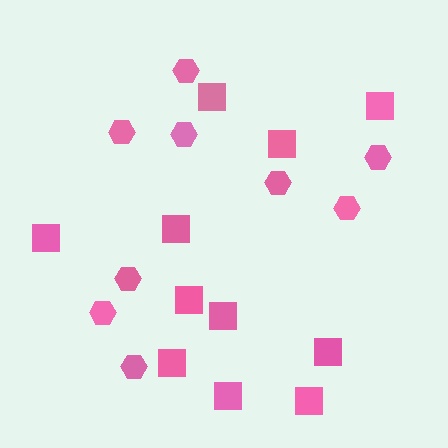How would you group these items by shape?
There are 2 groups: one group of hexagons (9) and one group of squares (11).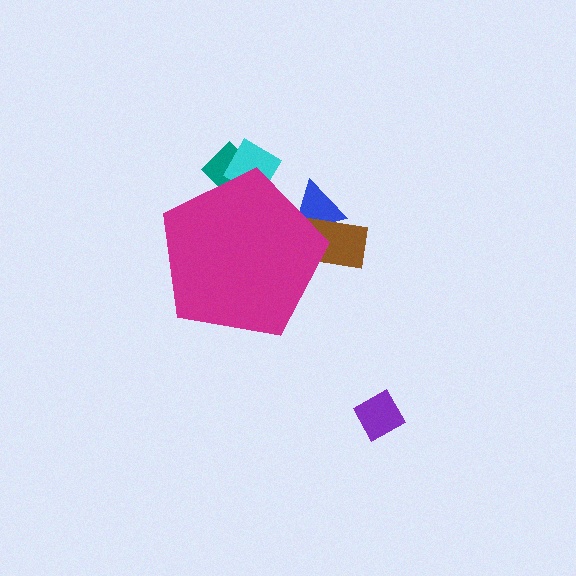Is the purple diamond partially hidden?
No, the purple diamond is fully visible.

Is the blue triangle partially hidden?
Yes, the blue triangle is partially hidden behind the magenta pentagon.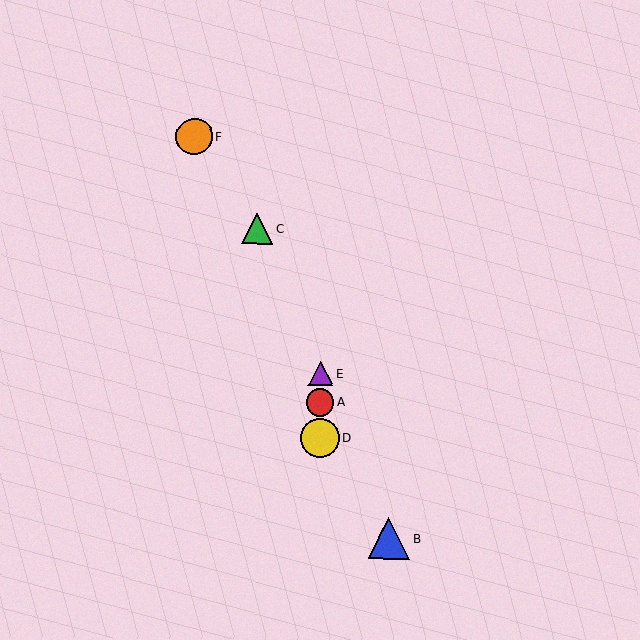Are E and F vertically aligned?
No, E is at x≈321 and F is at x≈194.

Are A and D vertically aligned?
Yes, both are at x≈320.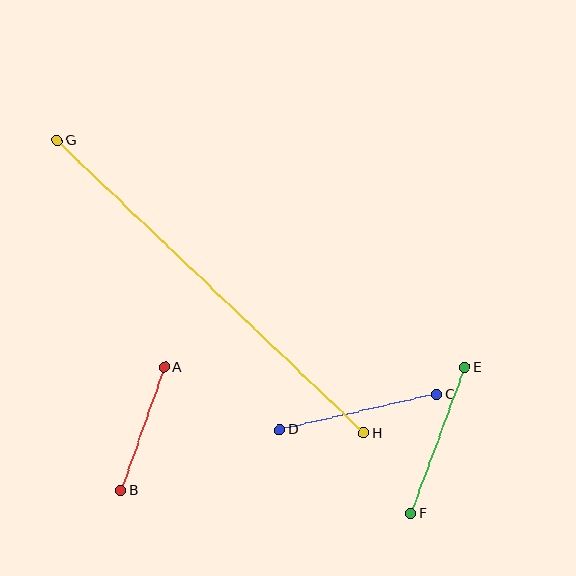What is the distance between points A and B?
The distance is approximately 131 pixels.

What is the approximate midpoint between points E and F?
The midpoint is at approximately (438, 440) pixels.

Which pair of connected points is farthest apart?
Points G and H are farthest apart.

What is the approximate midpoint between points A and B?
The midpoint is at approximately (143, 429) pixels.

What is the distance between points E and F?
The distance is approximately 155 pixels.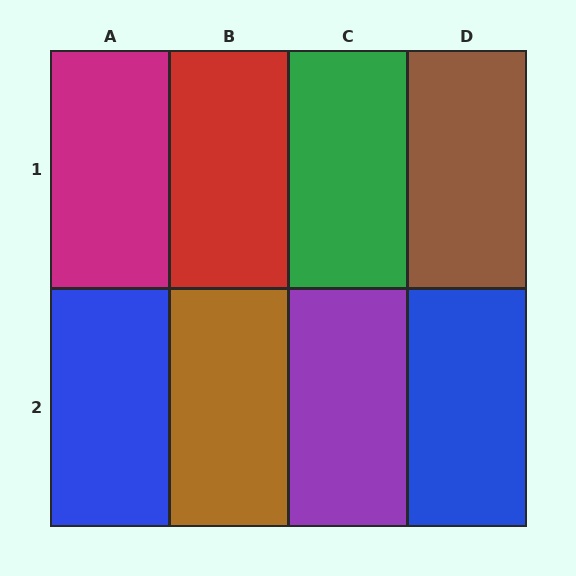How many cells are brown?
2 cells are brown.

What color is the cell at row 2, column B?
Brown.